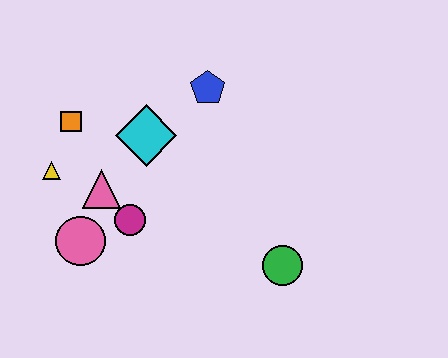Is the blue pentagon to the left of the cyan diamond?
No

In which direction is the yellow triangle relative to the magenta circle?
The yellow triangle is to the left of the magenta circle.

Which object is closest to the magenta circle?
The pink triangle is closest to the magenta circle.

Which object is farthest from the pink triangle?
The green circle is farthest from the pink triangle.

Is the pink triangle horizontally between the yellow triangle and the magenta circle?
Yes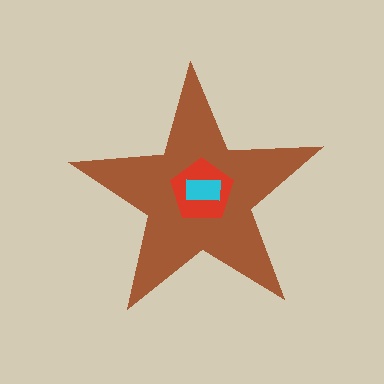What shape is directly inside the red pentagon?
The cyan rectangle.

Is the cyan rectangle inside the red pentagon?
Yes.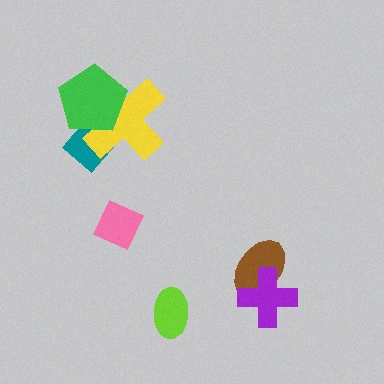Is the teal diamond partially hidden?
Yes, it is partially covered by another shape.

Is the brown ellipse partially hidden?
Yes, it is partially covered by another shape.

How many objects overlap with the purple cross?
1 object overlaps with the purple cross.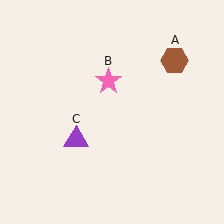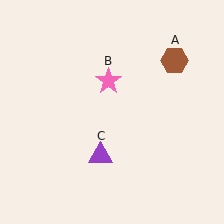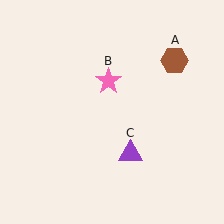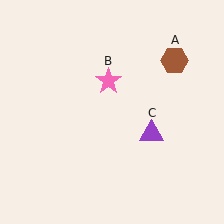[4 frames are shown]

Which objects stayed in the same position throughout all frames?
Brown hexagon (object A) and pink star (object B) remained stationary.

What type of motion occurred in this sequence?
The purple triangle (object C) rotated counterclockwise around the center of the scene.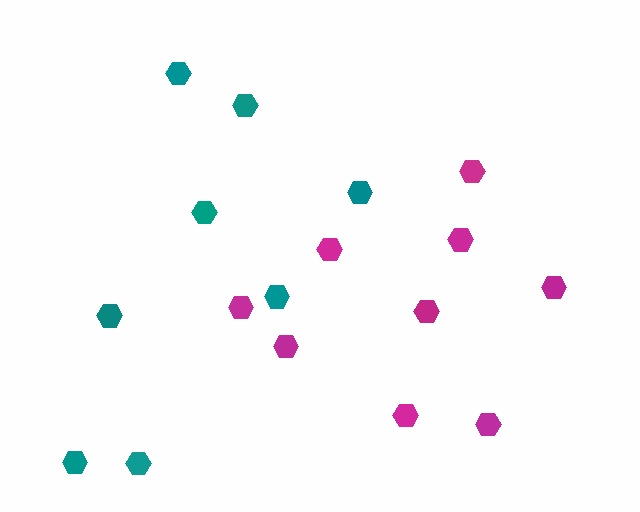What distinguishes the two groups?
There are 2 groups: one group of magenta hexagons (9) and one group of teal hexagons (8).